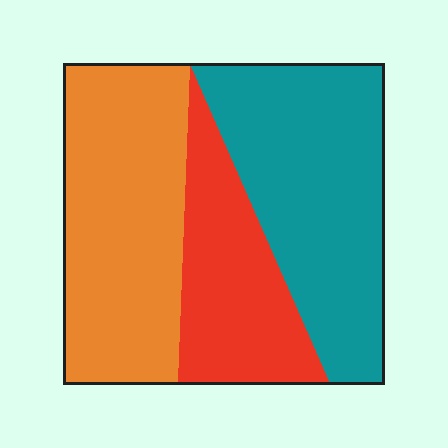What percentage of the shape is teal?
Teal covers 39% of the shape.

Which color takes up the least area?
Red, at roughly 25%.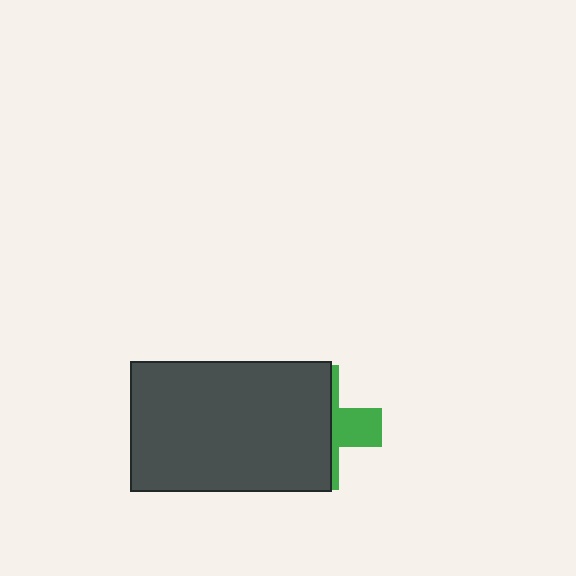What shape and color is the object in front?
The object in front is a dark gray rectangle.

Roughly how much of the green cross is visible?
A small part of it is visible (roughly 32%).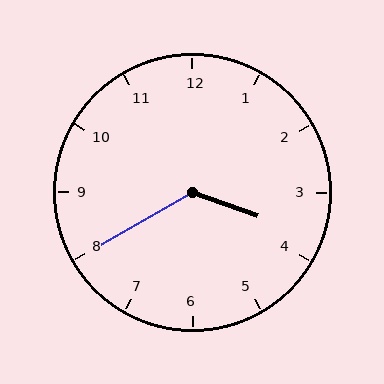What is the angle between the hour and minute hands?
Approximately 130 degrees.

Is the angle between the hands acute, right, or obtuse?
It is obtuse.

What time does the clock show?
3:40.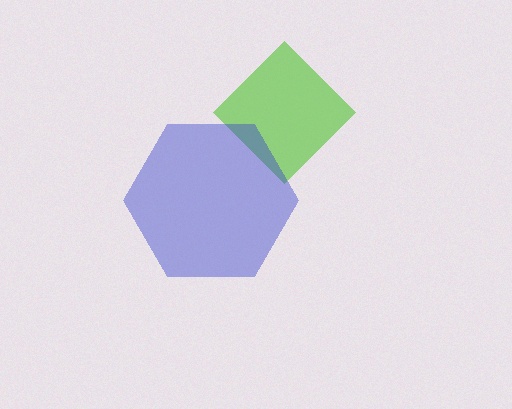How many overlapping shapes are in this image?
There are 2 overlapping shapes in the image.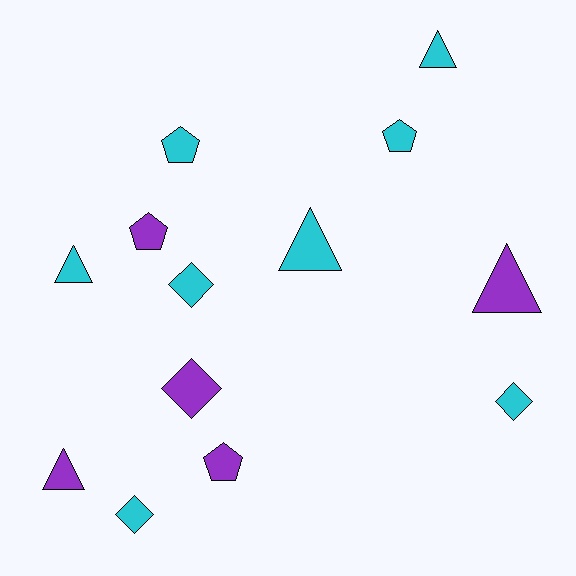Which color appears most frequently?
Cyan, with 8 objects.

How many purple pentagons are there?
There are 2 purple pentagons.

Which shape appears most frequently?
Triangle, with 5 objects.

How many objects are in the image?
There are 13 objects.